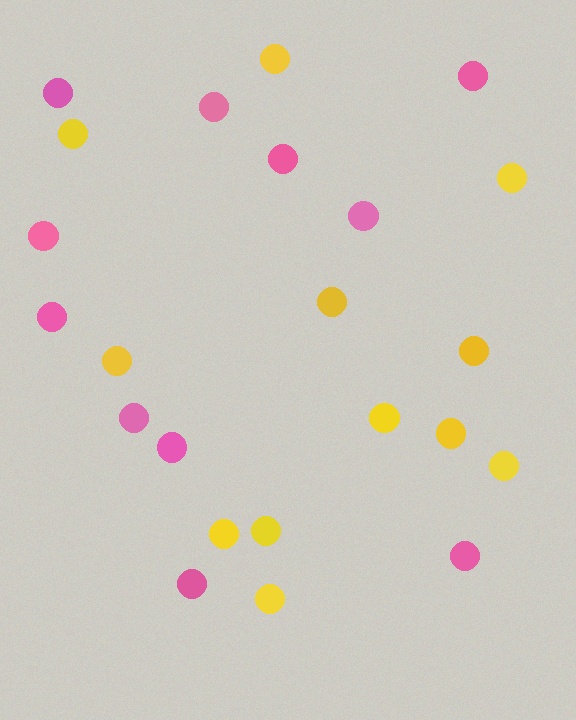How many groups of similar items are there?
There are 2 groups: one group of yellow circles (12) and one group of pink circles (11).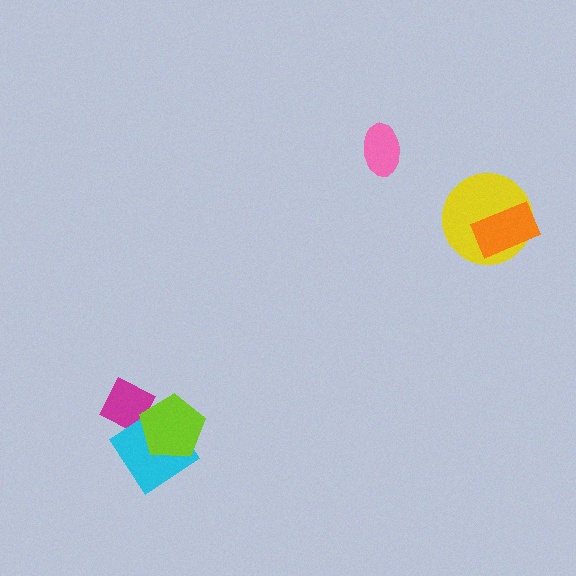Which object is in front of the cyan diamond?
The lime pentagon is in front of the cyan diamond.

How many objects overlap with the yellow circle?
1 object overlaps with the yellow circle.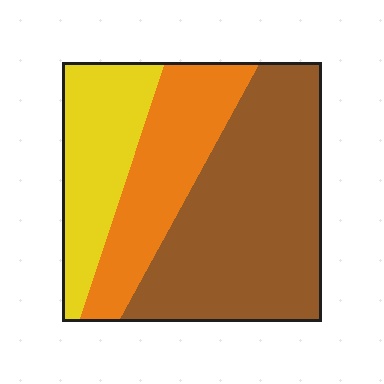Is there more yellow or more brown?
Brown.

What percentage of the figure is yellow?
Yellow covers about 25% of the figure.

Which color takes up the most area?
Brown, at roughly 50%.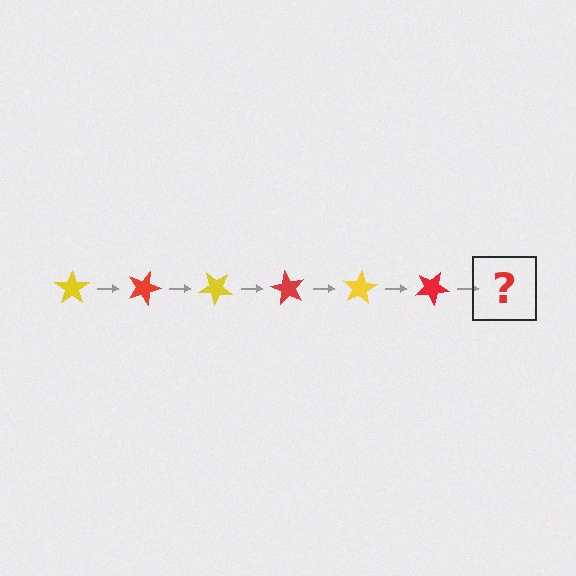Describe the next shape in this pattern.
It should be a yellow star, rotated 120 degrees from the start.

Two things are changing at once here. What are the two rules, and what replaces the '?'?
The two rules are that it rotates 20 degrees each step and the color cycles through yellow and red. The '?' should be a yellow star, rotated 120 degrees from the start.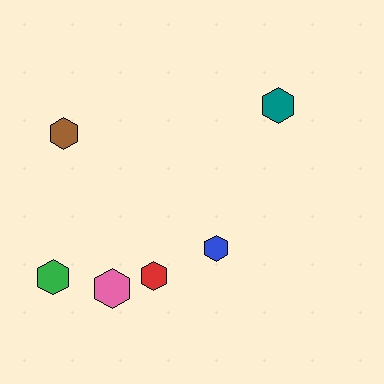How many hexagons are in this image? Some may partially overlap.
There are 6 hexagons.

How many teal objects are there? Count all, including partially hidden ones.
There is 1 teal object.